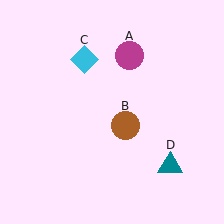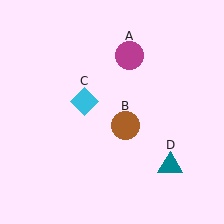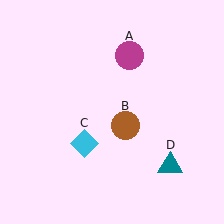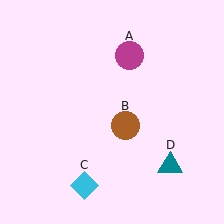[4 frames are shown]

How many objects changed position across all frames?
1 object changed position: cyan diamond (object C).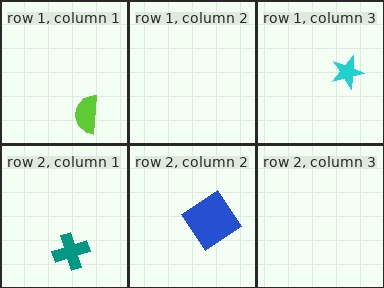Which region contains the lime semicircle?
The row 1, column 1 region.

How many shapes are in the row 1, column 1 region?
1.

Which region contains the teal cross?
The row 2, column 1 region.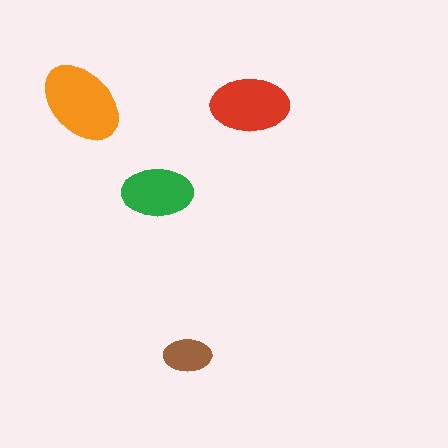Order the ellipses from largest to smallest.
the orange one, the red one, the green one, the brown one.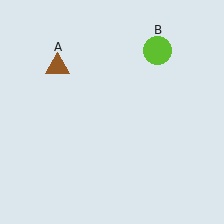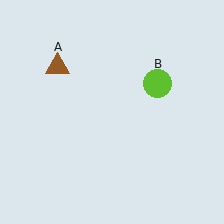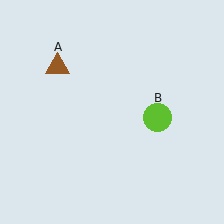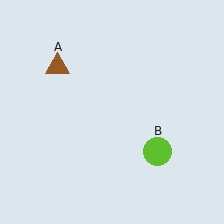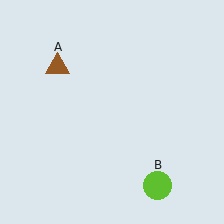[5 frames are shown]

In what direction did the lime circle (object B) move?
The lime circle (object B) moved down.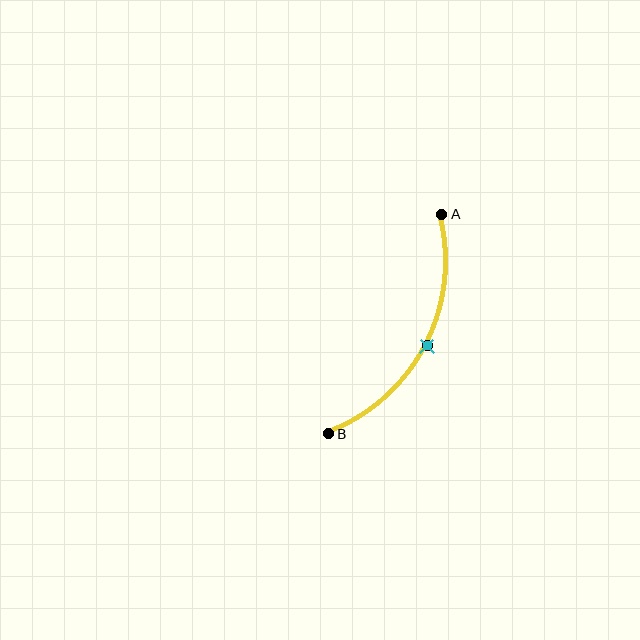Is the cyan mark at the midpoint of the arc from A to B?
Yes. The cyan mark lies on the arc at equal arc-length from both A and B — it is the arc midpoint.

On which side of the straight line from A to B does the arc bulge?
The arc bulges to the right of the straight line connecting A and B.